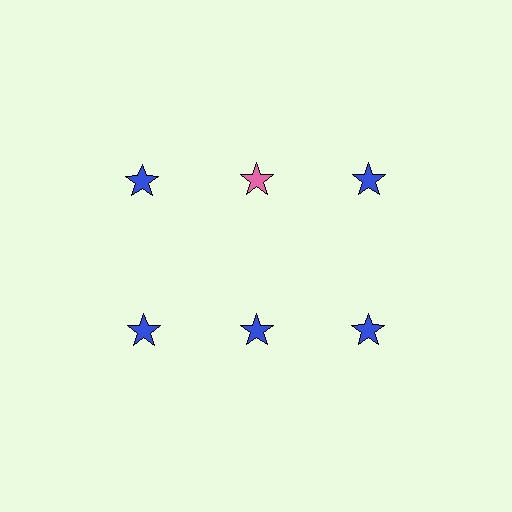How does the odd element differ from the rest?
It has a different color: pink instead of blue.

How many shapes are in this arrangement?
There are 6 shapes arranged in a grid pattern.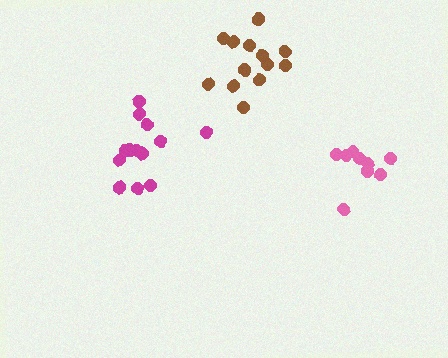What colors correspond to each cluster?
The clusters are colored: magenta, pink, brown.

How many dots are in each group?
Group 1: 13 dots, Group 2: 9 dots, Group 3: 13 dots (35 total).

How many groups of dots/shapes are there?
There are 3 groups.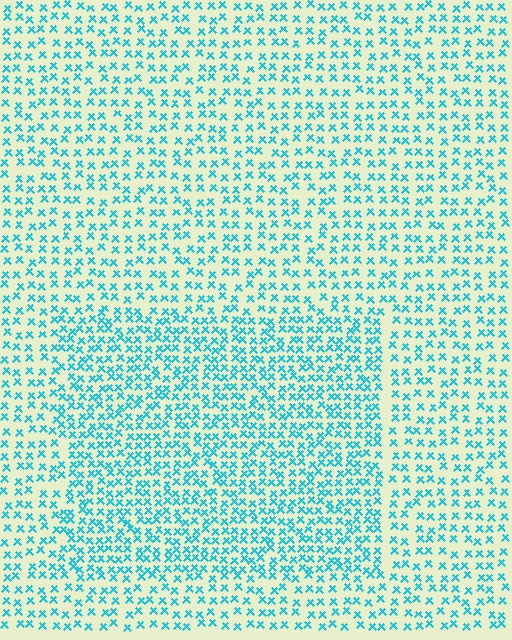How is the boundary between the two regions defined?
The boundary is defined by a change in element density (approximately 1.6x ratio). All elements are the same color, size, and shape.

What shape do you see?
I see a rectangle.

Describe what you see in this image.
The image contains small cyan elements arranged at two different densities. A rectangle-shaped region is visible where the elements are more densely packed than the surrounding area.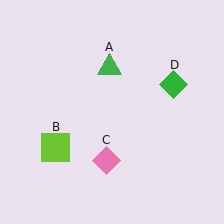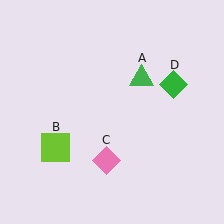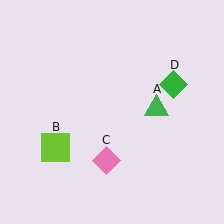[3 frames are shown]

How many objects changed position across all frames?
1 object changed position: green triangle (object A).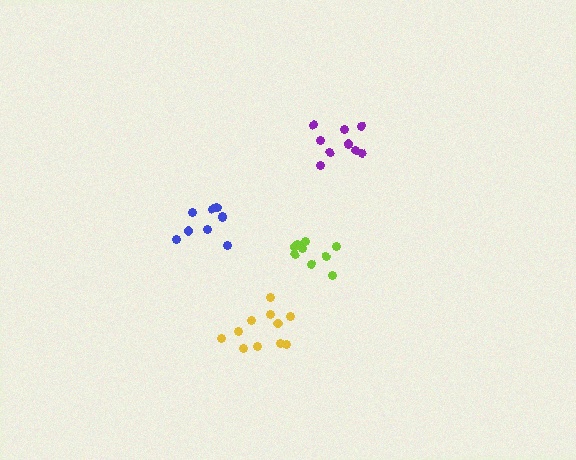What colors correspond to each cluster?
The clusters are colored: purple, lime, blue, yellow.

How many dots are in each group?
Group 1: 10 dots, Group 2: 9 dots, Group 3: 9 dots, Group 4: 11 dots (39 total).